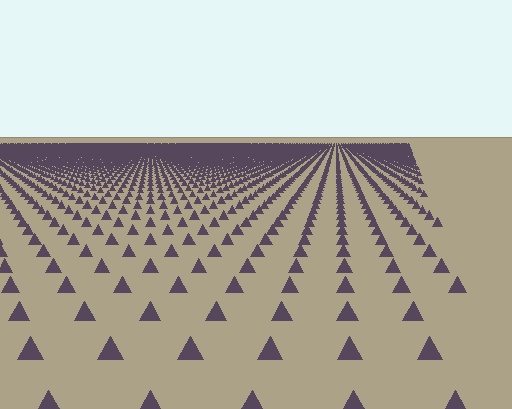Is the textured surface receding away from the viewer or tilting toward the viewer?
The surface is receding away from the viewer. Texture elements get smaller and denser toward the top.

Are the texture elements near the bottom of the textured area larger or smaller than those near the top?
Larger. Near the bottom, elements are closer to the viewer and appear at a bigger on-screen size.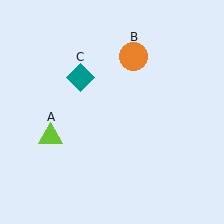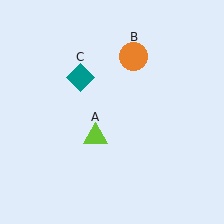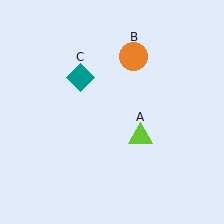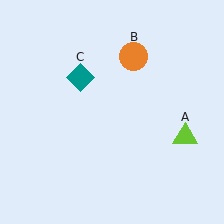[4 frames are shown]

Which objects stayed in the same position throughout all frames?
Orange circle (object B) and teal diamond (object C) remained stationary.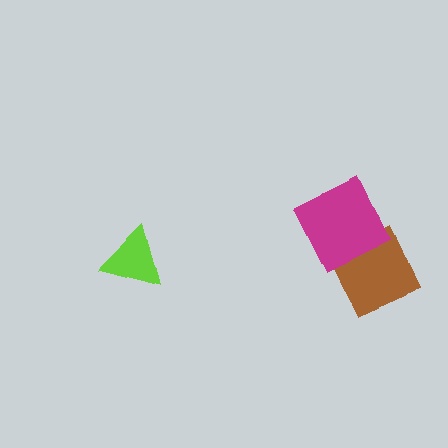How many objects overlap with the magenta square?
1 object overlaps with the magenta square.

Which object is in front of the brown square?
The magenta square is in front of the brown square.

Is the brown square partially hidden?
Yes, it is partially covered by another shape.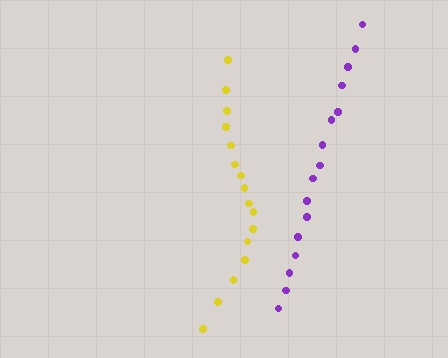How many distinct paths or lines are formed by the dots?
There are 2 distinct paths.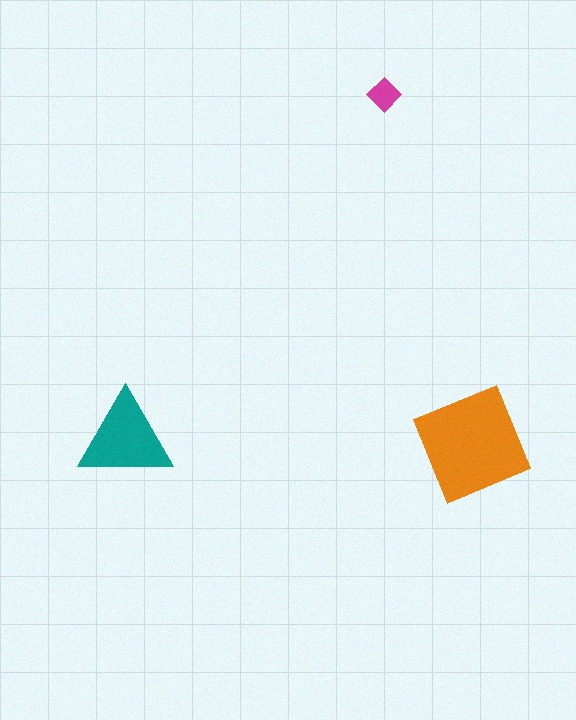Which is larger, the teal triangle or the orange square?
The orange square.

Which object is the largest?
The orange square.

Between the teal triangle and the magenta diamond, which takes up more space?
The teal triangle.